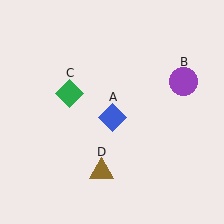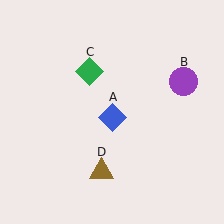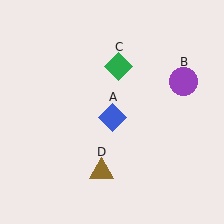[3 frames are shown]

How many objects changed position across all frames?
1 object changed position: green diamond (object C).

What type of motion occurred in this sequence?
The green diamond (object C) rotated clockwise around the center of the scene.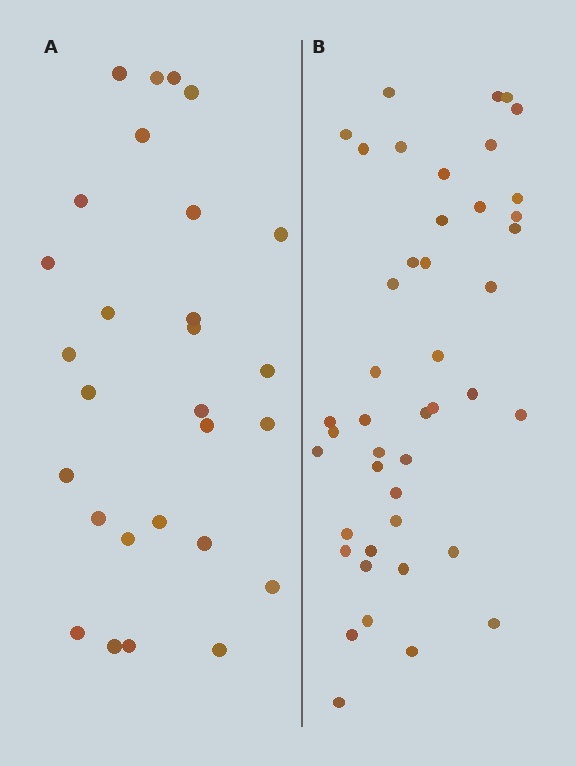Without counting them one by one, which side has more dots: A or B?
Region B (the right region) has more dots.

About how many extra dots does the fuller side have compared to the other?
Region B has approximately 15 more dots than region A.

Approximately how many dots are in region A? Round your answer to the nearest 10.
About 30 dots. (The exact count is 28, which rounds to 30.)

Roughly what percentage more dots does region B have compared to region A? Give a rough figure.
About 55% more.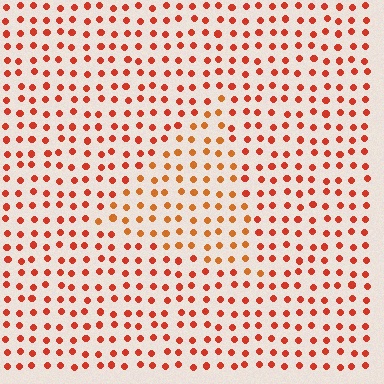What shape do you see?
I see a triangle.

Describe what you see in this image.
The image is filled with small red elements in a uniform arrangement. A triangle-shaped region is visible where the elements are tinted to a slightly different hue, forming a subtle color boundary.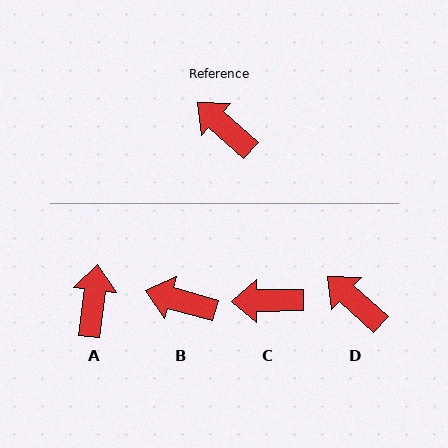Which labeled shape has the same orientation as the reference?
D.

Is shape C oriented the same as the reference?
No, it is off by about 43 degrees.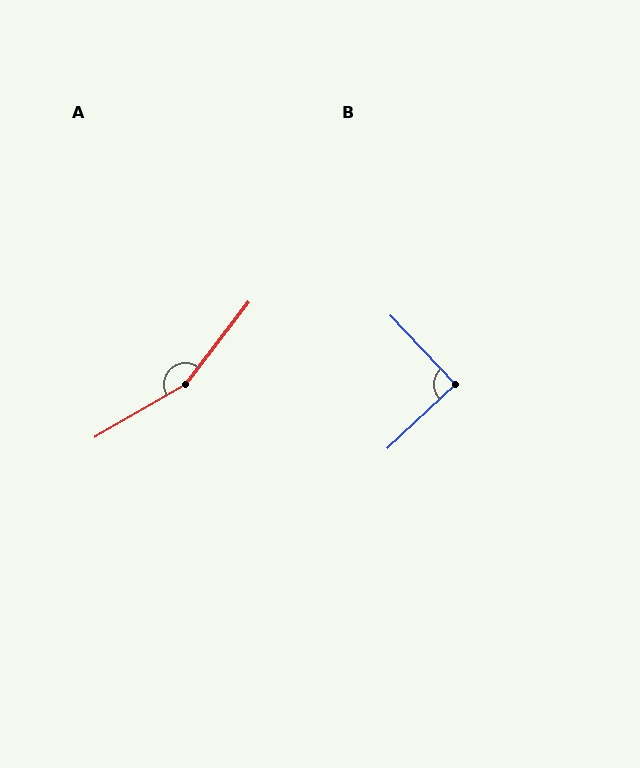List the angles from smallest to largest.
B (90°), A (158°).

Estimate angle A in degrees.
Approximately 158 degrees.